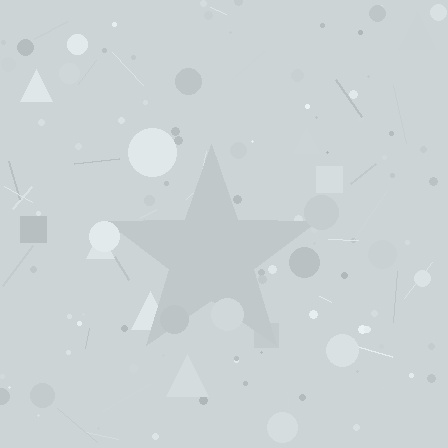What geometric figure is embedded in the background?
A star is embedded in the background.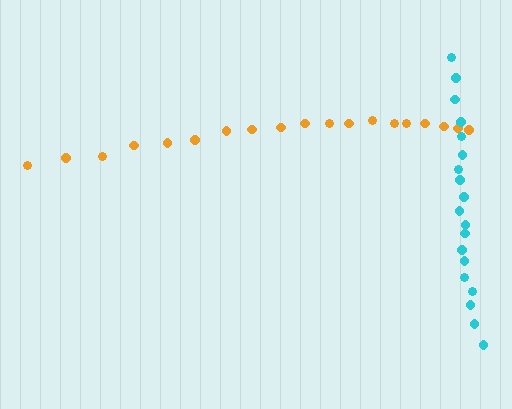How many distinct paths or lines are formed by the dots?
There are 2 distinct paths.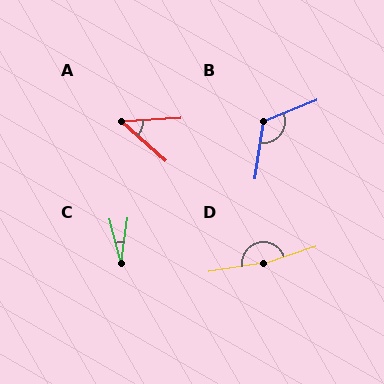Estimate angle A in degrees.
Approximately 45 degrees.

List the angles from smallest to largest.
C (22°), A (45°), B (120°), D (170°).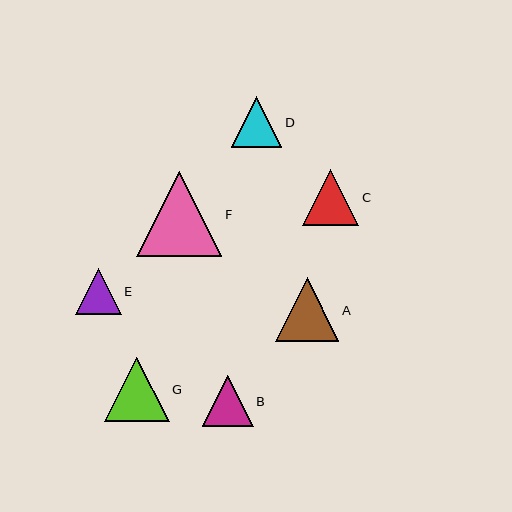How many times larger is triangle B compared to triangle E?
Triangle B is approximately 1.1 times the size of triangle E.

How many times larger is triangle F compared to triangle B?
Triangle F is approximately 1.7 times the size of triangle B.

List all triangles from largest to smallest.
From largest to smallest: F, G, A, C, B, D, E.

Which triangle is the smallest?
Triangle E is the smallest with a size of approximately 46 pixels.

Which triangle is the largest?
Triangle F is the largest with a size of approximately 85 pixels.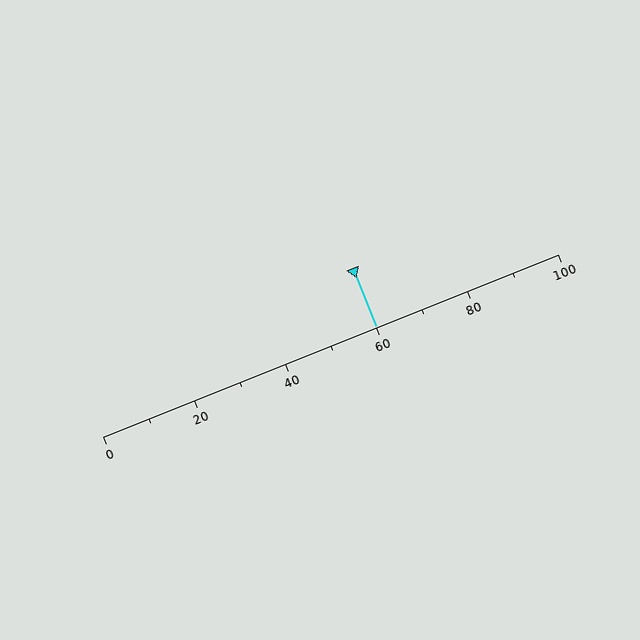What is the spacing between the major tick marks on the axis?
The major ticks are spaced 20 apart.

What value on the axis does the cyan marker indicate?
The marker indicates approximately 60.